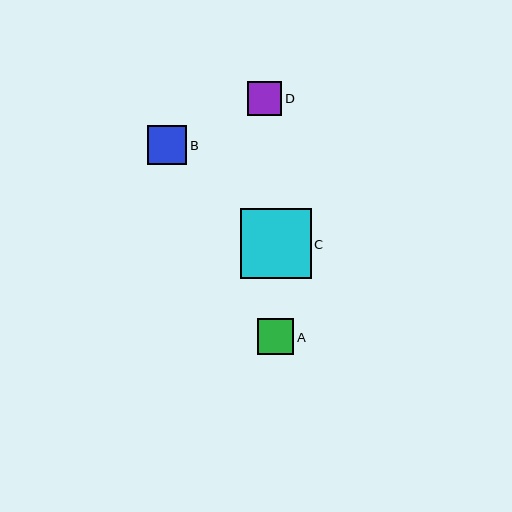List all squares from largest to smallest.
From largest to smallest: C, B, A, D.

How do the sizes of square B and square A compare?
Square B and square A are approximately the same size.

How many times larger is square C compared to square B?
Square C is approximately 1.8 times the size of square B.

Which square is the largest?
Square C is the largest with a size of approximately 71 pixels.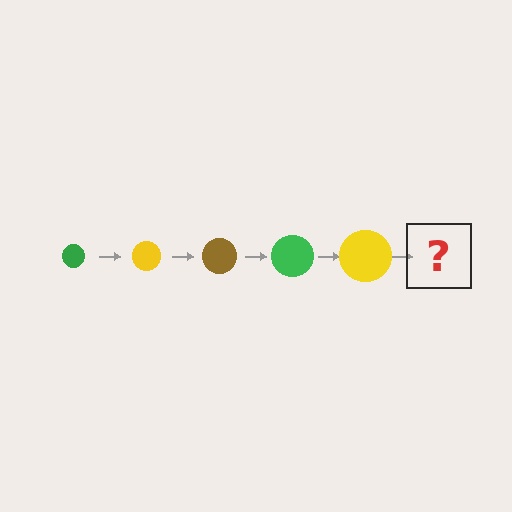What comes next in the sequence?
The next element should be a brown circle, larger than the previous one.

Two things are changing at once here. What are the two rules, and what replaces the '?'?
The two rules are that the circle grows larger each step and the color cycles through green, yellow, and brown. The '?' should be a brown circle, larger than the previous one.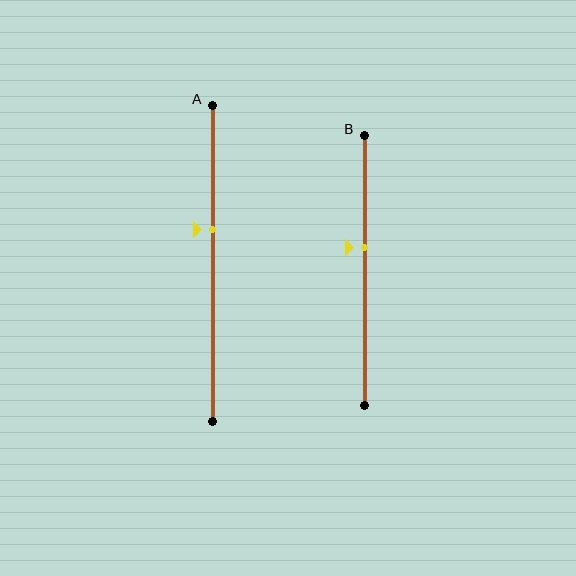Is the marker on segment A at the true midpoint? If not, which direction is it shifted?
No, the marker on segment A is shifted upward by about 11% of the segment length.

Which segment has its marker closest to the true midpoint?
Segment B has its marker closest to the true midpoint.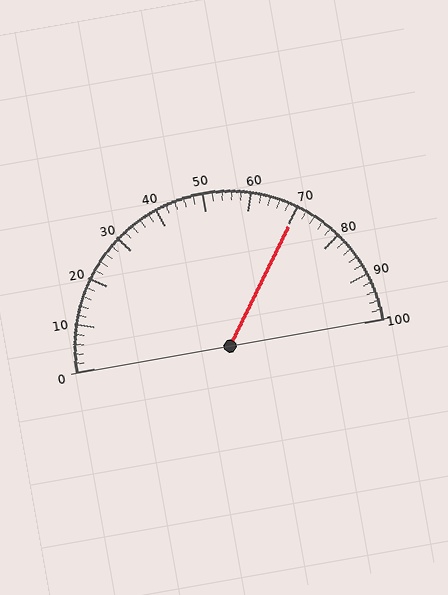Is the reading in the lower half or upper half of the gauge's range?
The reading is in the upper half of the range (0 to 100).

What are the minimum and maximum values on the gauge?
The gauge ranges from 0 to 100.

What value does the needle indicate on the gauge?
The needle indicates approximately 70.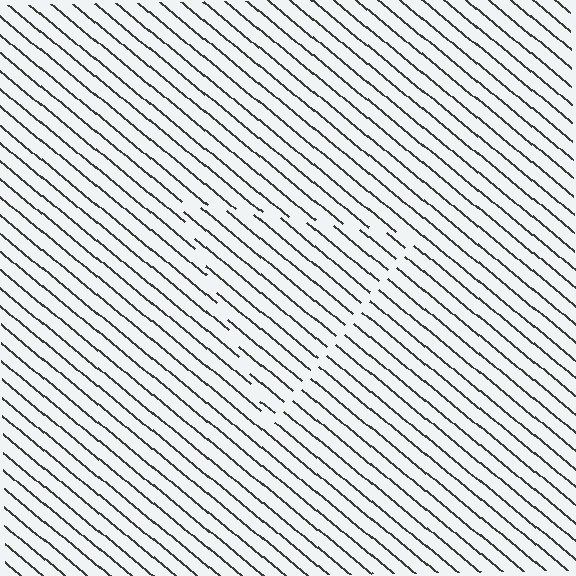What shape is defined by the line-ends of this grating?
An illusory triangle. The interior of the shape contains the same grating, shifted by half a period — the contour is defined by the phase discontinuity where line-ends from the inner and outer gratings abut.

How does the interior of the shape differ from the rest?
The interior of the shape contains the same grating, shifted by half a period — the contour is defined by the phase discontinuity where line-ends from the inner and outer gratings abut.